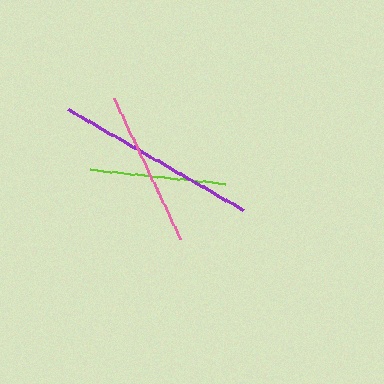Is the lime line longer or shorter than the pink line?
The pink line is longer than the lime line.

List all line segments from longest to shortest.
From longest to shortest: purple, pink, lime.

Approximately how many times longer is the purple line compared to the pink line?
The purple line is approximately 1.3 times the length of the pink line.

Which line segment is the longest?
The purple line is the longest at approximately 201 pixels.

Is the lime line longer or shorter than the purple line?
The purple line is longer than the lime line.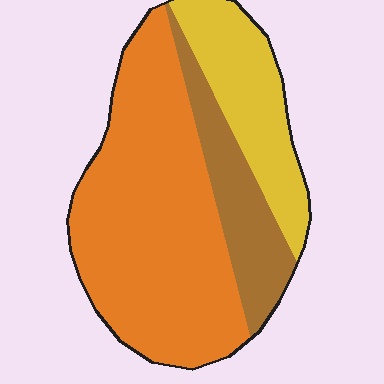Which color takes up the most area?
Orange, at roughly 60%.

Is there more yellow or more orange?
Orange.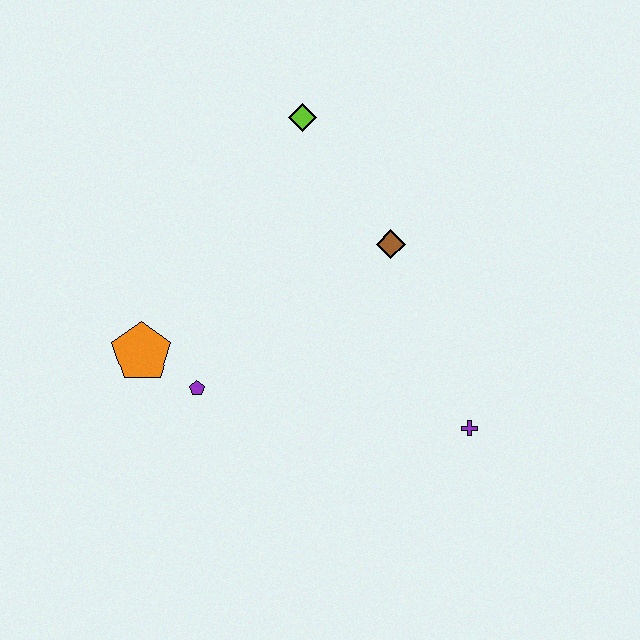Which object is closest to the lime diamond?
The brown diamond is closest to the lime diamond.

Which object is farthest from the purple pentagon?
The lime diamond is farthest from the purple pentagon.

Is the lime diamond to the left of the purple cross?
Yes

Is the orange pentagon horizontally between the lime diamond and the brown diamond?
No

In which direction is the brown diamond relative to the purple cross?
The brown diamond is above the purple cross.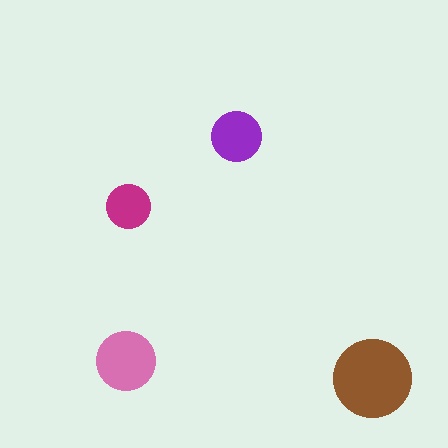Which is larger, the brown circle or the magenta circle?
The brown one.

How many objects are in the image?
There are 4 objects in the image.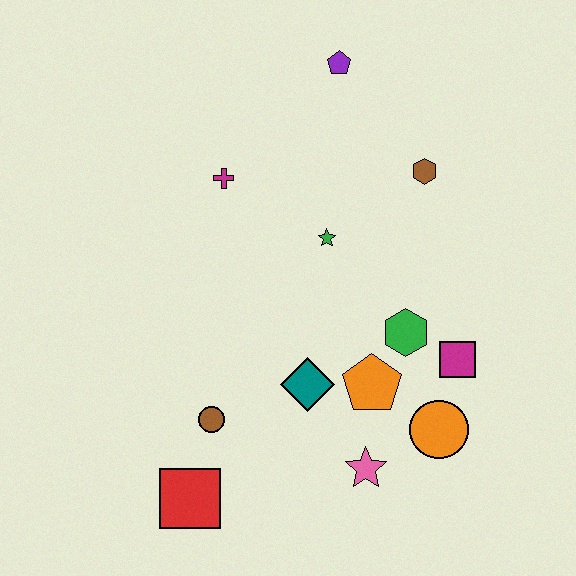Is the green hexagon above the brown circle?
Yes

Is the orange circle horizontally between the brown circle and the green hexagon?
No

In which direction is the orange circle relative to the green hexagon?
The orange circle is below the green hexagon.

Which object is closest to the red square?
The brown circle is closest to the red square.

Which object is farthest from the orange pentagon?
The purple pentagon is farthest from the orange pentagon.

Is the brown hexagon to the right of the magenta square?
No